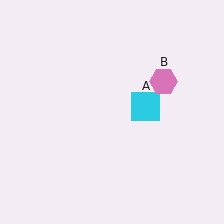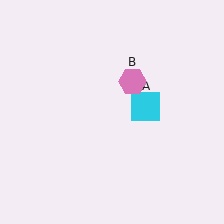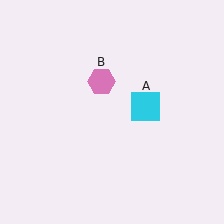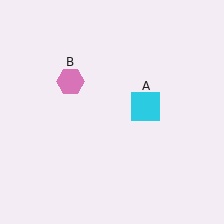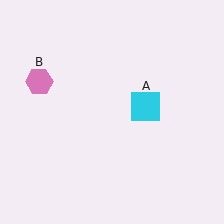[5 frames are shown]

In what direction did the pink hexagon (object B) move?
The pink hexagon (object B) moved left.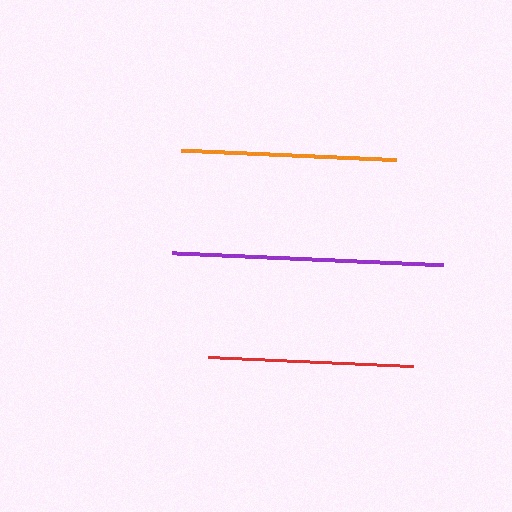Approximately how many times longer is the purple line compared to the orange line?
The purple line is approximately 1.3 times the length of the orange line.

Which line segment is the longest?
The purple line is the longest at approximately 271 pixels.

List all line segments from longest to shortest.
From longest to shortest: purple, orange, red.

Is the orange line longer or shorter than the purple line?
The purple line is longer than the orange line.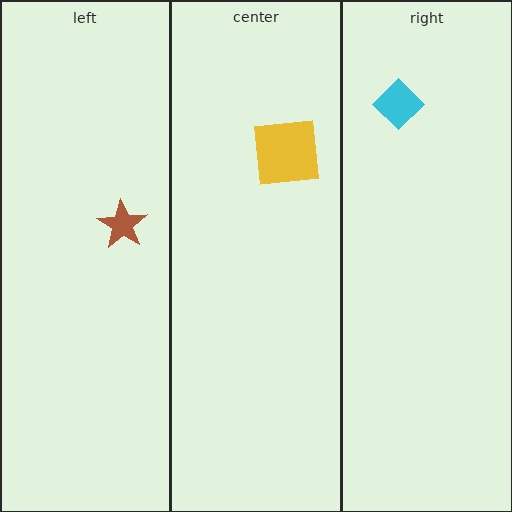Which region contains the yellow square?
The center region.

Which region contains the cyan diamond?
The right region.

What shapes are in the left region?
The brown star.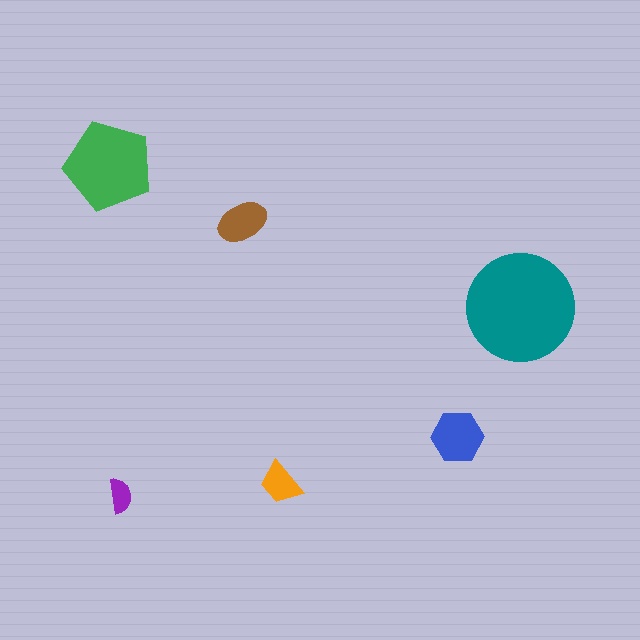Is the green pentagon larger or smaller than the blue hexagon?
Larger.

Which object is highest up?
The green pentagon is topmost.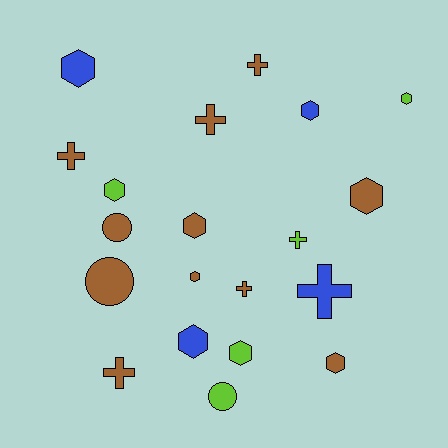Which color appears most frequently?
Brown, with 11 objects.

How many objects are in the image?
There are 20 objects.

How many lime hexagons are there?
There are 3 lime hexagons.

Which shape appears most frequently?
Hexagon, with 10 objects.